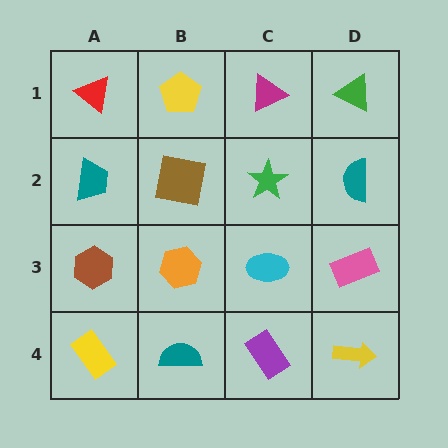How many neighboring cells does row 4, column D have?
2.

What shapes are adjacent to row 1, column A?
A teal trapezoid (row 2, column A), a yellow pentagon (row 1, column B).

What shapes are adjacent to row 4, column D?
A pink rectangle (row 3, column D), a purple rectangle (row 4, column C).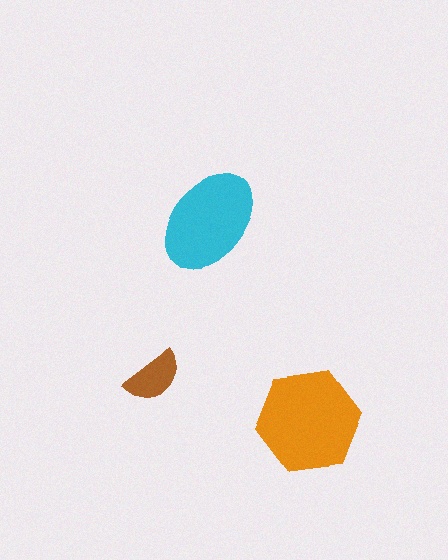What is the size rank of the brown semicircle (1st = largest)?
3rd.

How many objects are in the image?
There are 3 objects in the image.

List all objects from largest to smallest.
The orange hexagon, the cyan ellipse, the brown semicircle.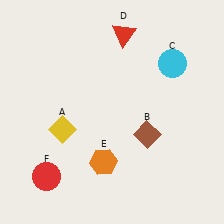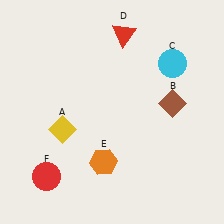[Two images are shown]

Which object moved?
The brown diamond (B) moved up.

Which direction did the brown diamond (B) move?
The brown diamond (B) moved up.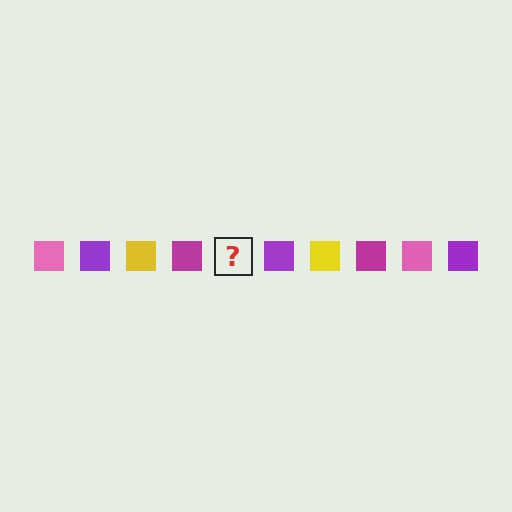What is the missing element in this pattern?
The missing element is a pink square.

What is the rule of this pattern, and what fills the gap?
The rule is that the pattern cycles through pink, purple, yellow, magenta squares. The gap should be filled with a pink square.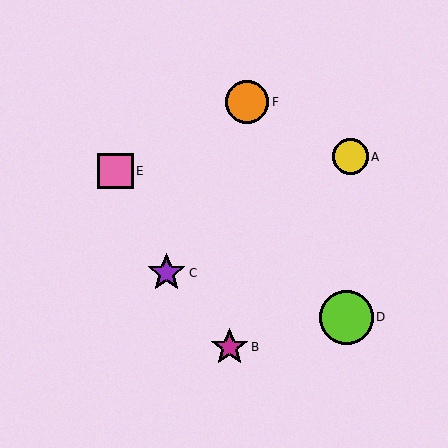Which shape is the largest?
The lime circle (labeled D) is the largest.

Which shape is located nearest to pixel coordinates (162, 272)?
The purple star (labeled C) at (167, 273) is nearest to that location.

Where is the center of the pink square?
The center of the pink square is at (115, 171).